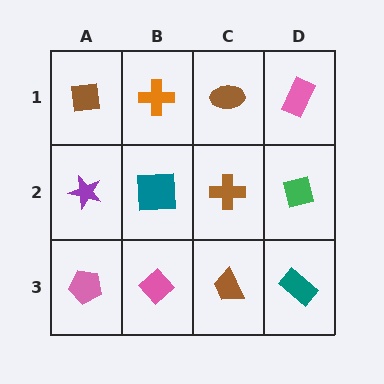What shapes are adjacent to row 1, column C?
A brown cross (row 2, column C), an orange cross (row 1, column B), a pink rectangle (row 1, column D).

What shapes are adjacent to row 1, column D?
A green square (row 2, column D), a brown ellipse (row 1, column C).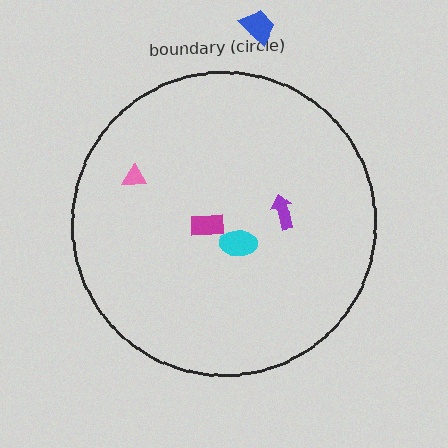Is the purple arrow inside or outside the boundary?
Inside.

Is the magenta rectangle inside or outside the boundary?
Inside.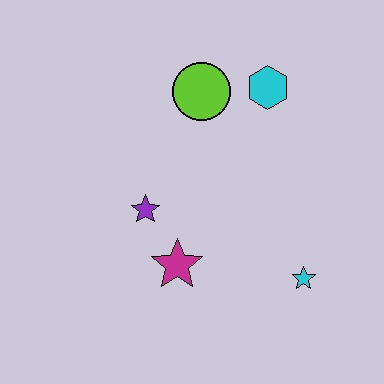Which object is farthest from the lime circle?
The cyan star is farthest from the lime circle.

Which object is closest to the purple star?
The magenta star is closest to the purple star.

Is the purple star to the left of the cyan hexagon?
Yes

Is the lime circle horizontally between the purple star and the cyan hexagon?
Yes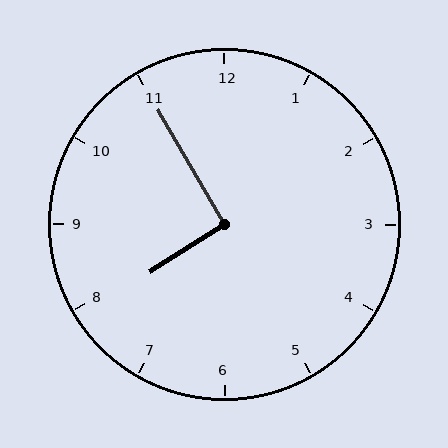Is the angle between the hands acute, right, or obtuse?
It is right.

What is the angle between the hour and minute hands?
Approximately 92 degrees.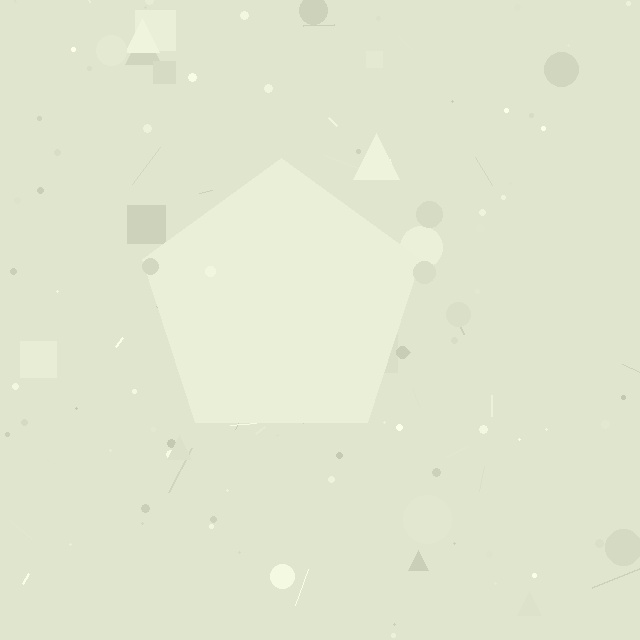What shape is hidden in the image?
A pentagon is hidden in the image.